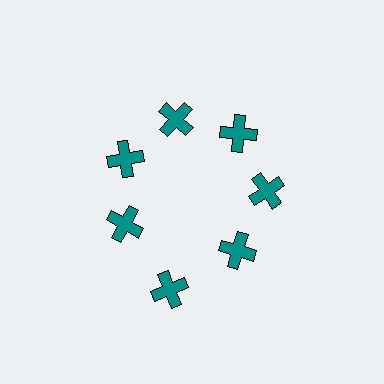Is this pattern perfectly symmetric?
No. The 7 teal crosses are arranged in a ring, but one element near the 6 o'clock position is pushed outward from the center, breaking the 7-fold rotational symmetry.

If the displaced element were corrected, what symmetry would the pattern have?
It would have 7-fold rotational symmetry — the pattern would map onto itself every 51 degrees.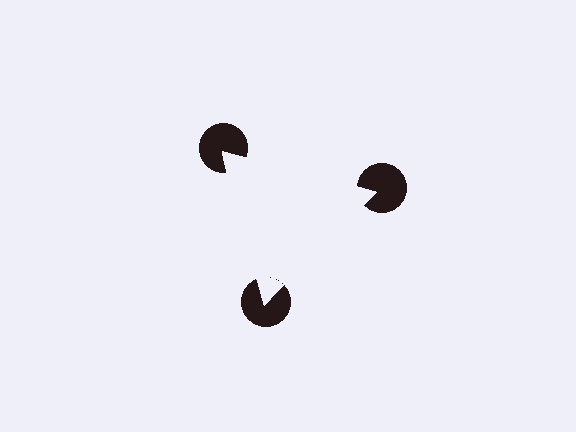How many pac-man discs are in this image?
There are 3 — one at each vertex of the illusory triangle.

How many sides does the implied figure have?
3 sides.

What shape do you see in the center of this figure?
An illusory triangle — its edges are inferred from the aligned wedge cuts in the pac-man discs, not physically drawn.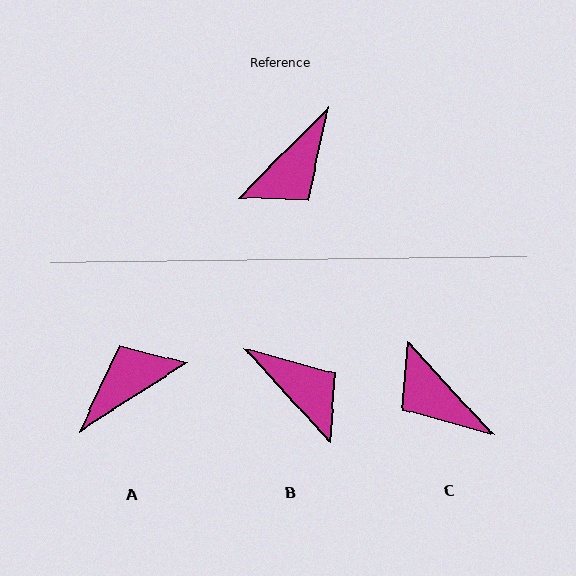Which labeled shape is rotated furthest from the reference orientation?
A, about 167 degrees away.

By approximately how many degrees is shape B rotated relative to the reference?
Approximately 87 degrees counter-clockwise.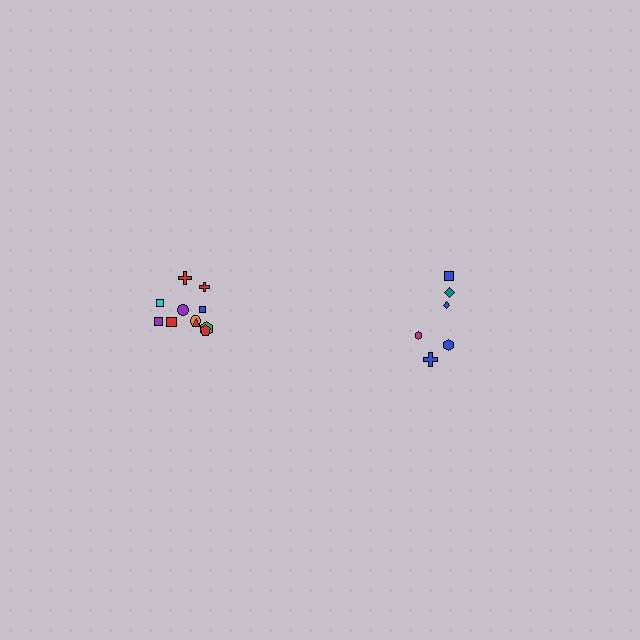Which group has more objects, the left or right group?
The left group.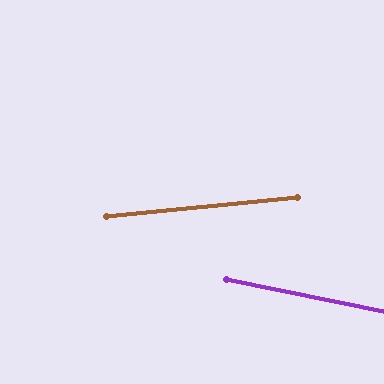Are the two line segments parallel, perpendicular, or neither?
Neither parallel nor perpendicular — they differ by about 17°.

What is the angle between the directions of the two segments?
Approximately 17 degrees.